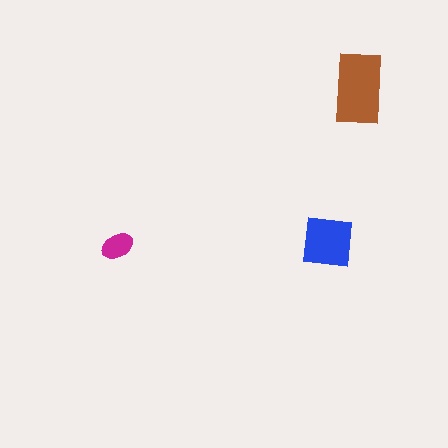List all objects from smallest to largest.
The magenta ellipse, the blue square, the brown rectangle.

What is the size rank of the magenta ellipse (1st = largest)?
3rd.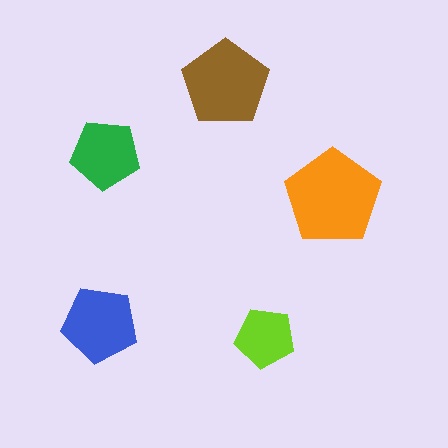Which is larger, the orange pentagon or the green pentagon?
The orange one.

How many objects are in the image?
There are 5 objects in the image.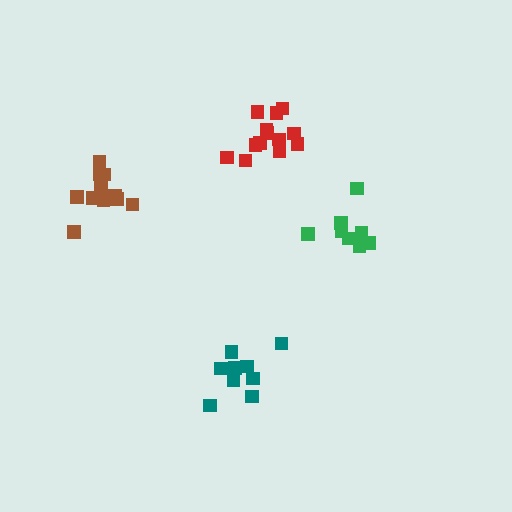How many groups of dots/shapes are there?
There are 4 groups.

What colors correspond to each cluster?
The clusters are colored: red, green, brown, teal.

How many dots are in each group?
Group 1: 13 dots, Group 2: 8 dots, Group 3: 12 dots, Group 4: 9 dots (42 total).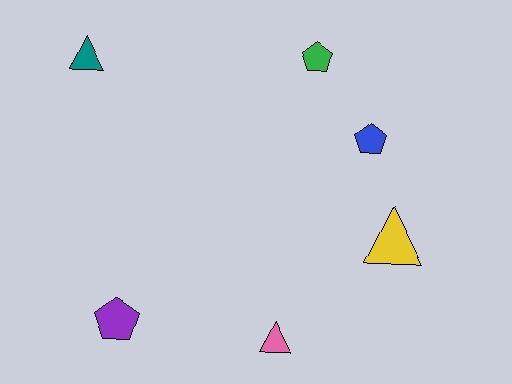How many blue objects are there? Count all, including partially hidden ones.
There is 1 blue object.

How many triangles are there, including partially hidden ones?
There are 3 triangles.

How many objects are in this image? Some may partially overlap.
There are 6 objects.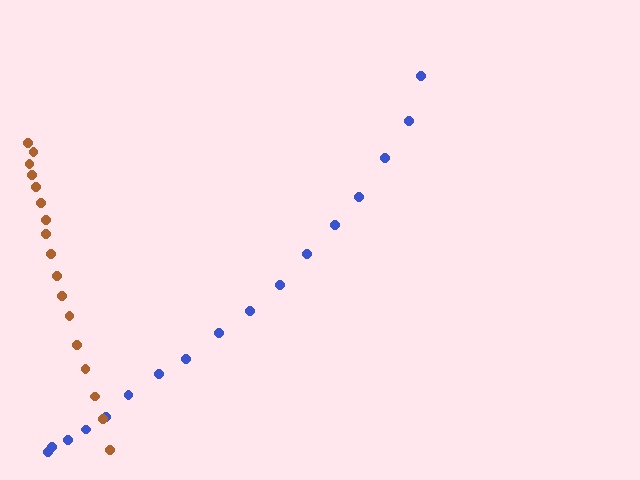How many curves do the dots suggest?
There are 2 distinct paths.